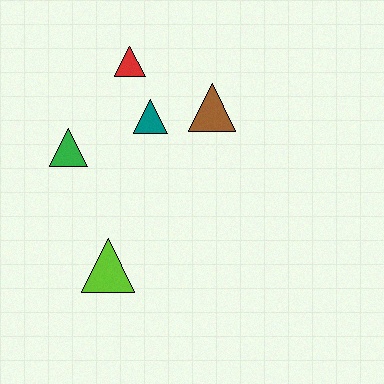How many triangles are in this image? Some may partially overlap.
There are 5 triangles.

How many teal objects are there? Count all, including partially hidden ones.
There is 1 teal object.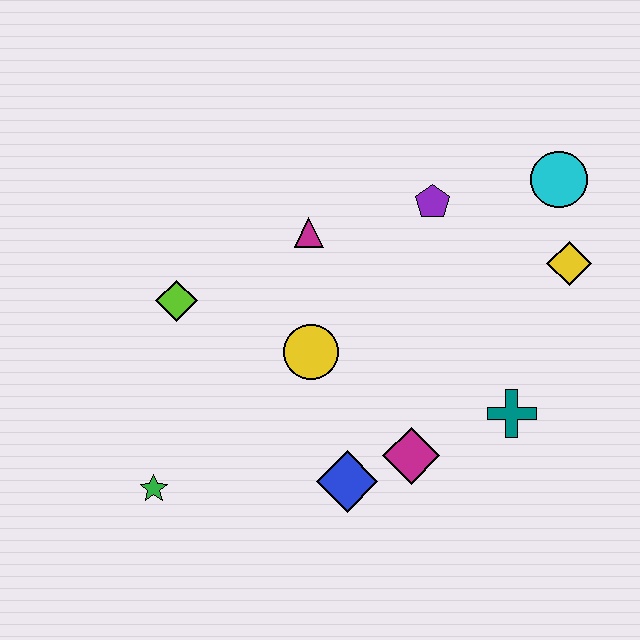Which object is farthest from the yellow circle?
The cyan circle is farthest from the yellow circle.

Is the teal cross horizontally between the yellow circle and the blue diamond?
No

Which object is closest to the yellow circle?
The magenta triangle is closest to the yellow circle.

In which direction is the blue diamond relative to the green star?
The blue diamond is to the right of the green star.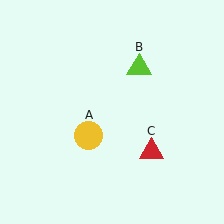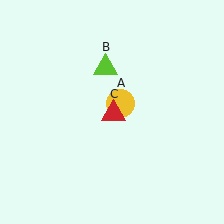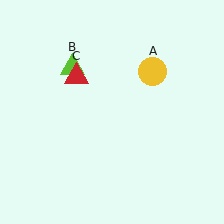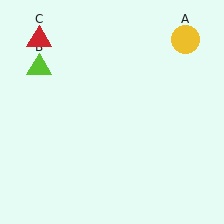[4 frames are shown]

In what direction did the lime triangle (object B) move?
The lime triangle (object B) moved left.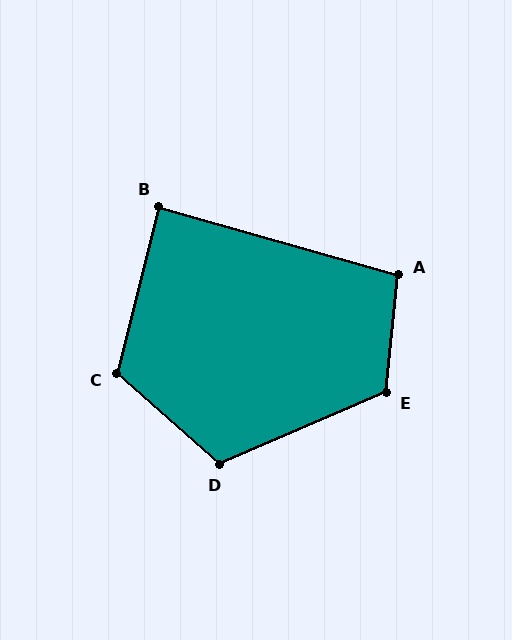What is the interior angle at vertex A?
Approximately 100 degrees (obtuse).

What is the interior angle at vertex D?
Approximately 115 degrees (obtuse).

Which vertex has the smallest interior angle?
B, at approximately 88 degrees.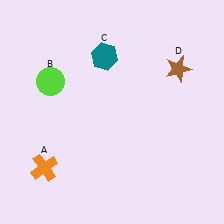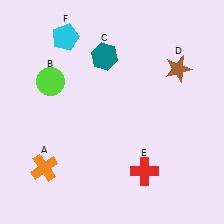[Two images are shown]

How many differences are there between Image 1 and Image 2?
There are 2 differences between the two images.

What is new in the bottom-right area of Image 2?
A red cross (E) was added in the bottom-right area of Image 2.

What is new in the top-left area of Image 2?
A cyan pentagon (F) was added in the top-left area of Image 2.